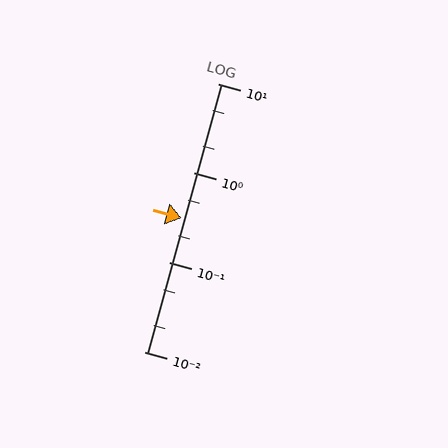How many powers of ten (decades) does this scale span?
The scale spans 3 decades, from 0.01 to 10.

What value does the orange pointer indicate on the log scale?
The pointer indicates approximately 0.31.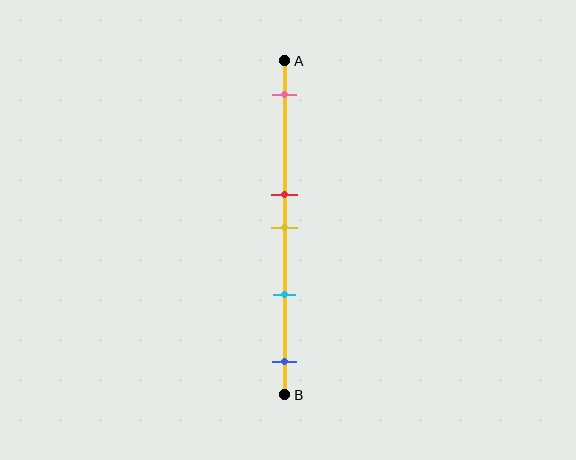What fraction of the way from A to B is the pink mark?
The pink mark is approximately 10% (0.1) of the way from A to B.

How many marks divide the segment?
There are 5 marks dividing the segment.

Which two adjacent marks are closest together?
The red and yellow marks are the closest adjacent pair.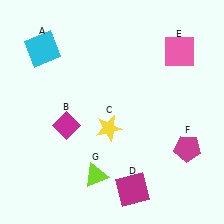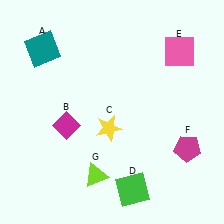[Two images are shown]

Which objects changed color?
A changed from cyan to teal. D changed from magenta to green.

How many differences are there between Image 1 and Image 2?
There are 2 differences between the two images.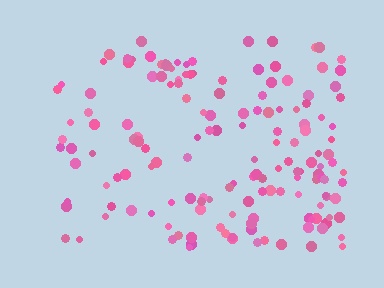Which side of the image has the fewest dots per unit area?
The left.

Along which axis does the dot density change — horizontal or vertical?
Horizontal.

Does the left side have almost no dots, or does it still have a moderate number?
Still a moderate number, just noticeably fewer than the right.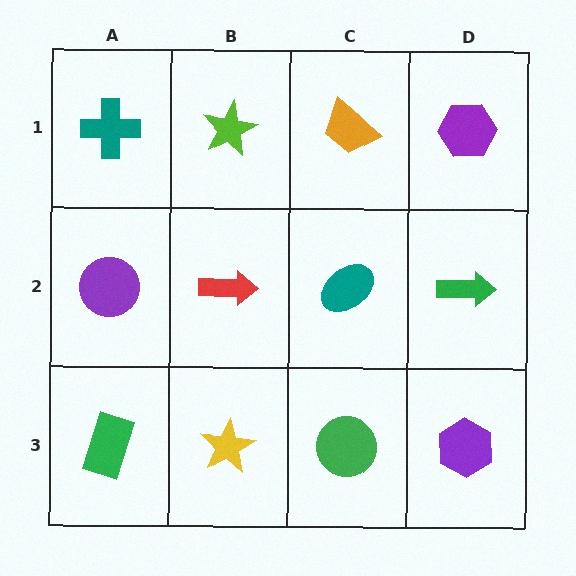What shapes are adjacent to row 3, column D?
A green arrow (row 2, column D), a green circle (row 3, column C).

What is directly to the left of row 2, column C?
A red arrow.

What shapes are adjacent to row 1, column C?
A teal ellipse (row 2, column C), a lime star (row 1, column B), a purple hexagon (row 1, column D).